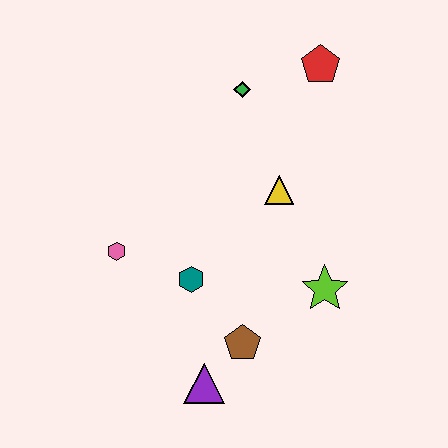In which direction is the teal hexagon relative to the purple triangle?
The teal hexagon is above the purple triangle.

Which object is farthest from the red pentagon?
The purple triangle is farthest from the red pentagon.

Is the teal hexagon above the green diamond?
No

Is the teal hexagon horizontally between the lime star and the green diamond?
No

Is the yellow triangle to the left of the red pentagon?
Yes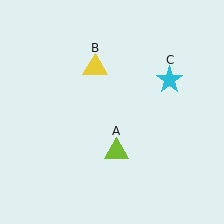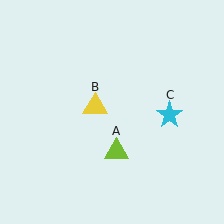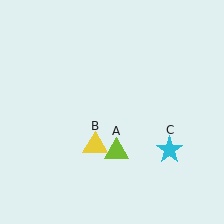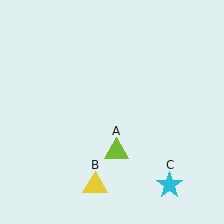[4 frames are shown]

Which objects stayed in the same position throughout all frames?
Lime triangle (object A) remained stationary.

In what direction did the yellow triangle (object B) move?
The yellow triangle (object B) moved down.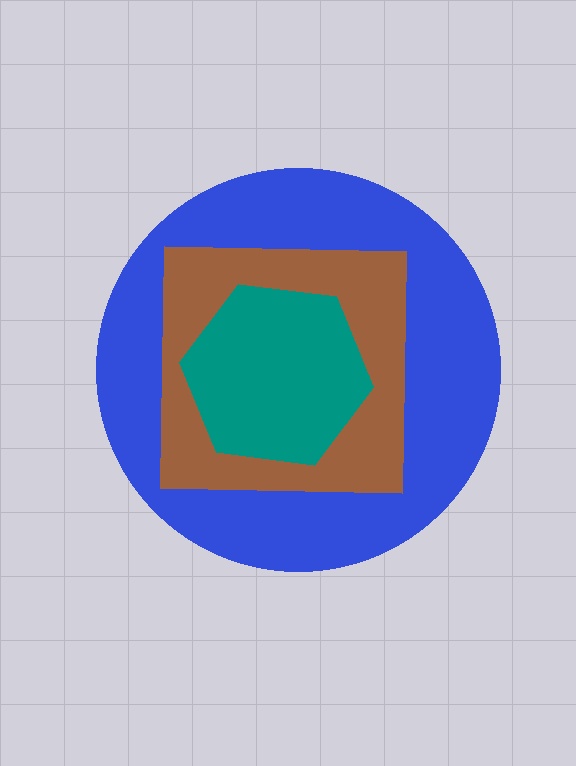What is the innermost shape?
The teal hexagon.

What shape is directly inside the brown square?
The teal hexagon.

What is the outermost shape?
The blue circle.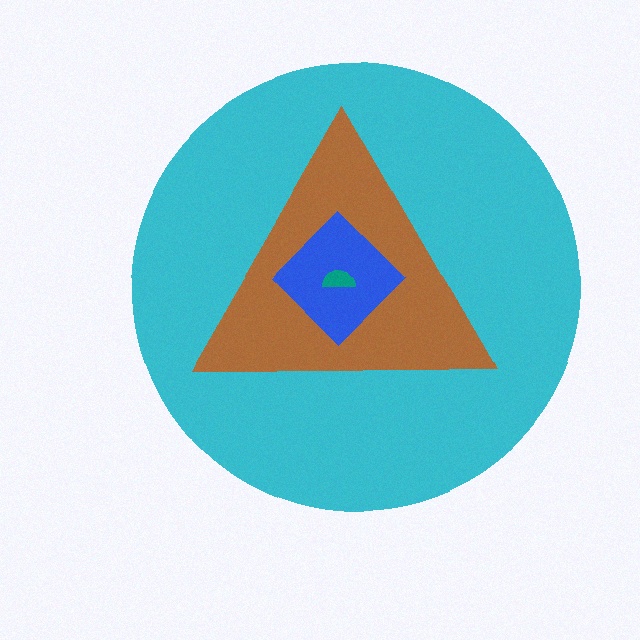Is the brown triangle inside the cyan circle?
Yes.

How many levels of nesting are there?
4.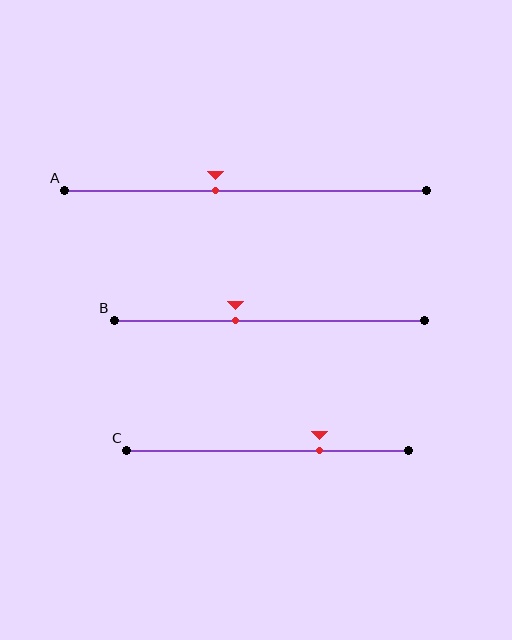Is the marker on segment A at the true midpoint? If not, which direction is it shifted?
No, the marker on segment A is shifted to the left by about 8% of the segment length.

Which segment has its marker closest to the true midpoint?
Segment A has its marker closest to the true midpoint.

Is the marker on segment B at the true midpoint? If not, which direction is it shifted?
No, the marker on segment B is shifted to the left by about 11% of the segment length.